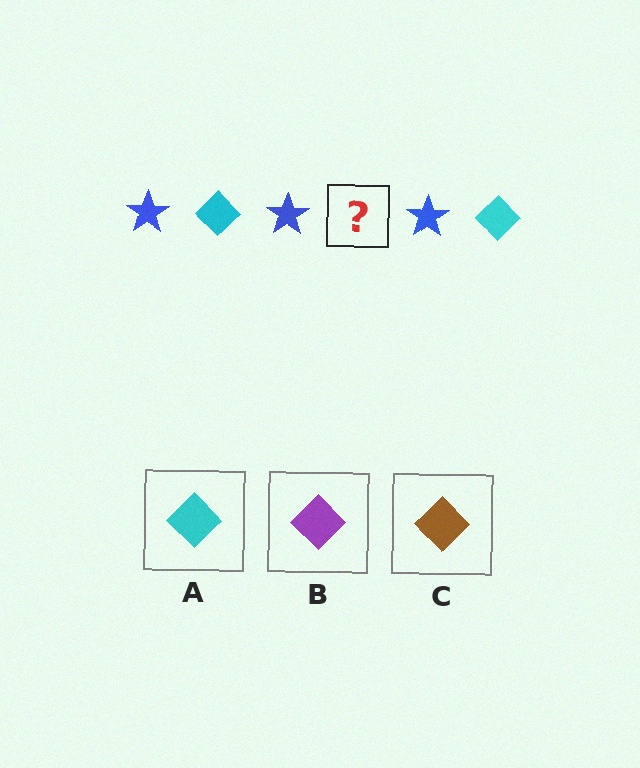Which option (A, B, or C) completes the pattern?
A.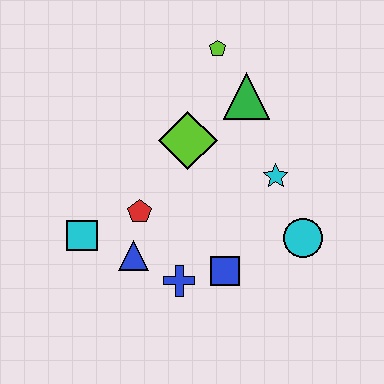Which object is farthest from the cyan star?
The cyan square is farthest from the cyan star.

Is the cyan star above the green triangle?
No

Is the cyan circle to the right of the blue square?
Yes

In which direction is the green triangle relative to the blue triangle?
The green triangle is above the blue triangle.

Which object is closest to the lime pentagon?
The green triangle is closest to the lime pentagon.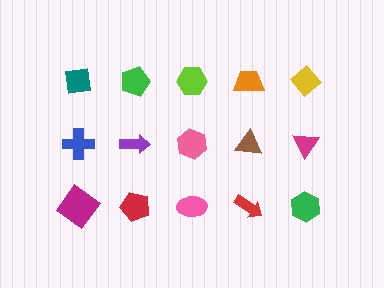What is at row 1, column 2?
A green pentagon.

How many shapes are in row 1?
5 shapes.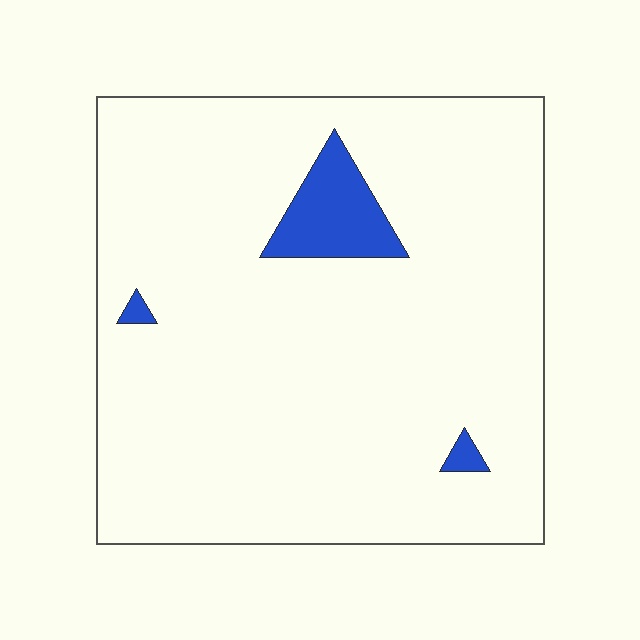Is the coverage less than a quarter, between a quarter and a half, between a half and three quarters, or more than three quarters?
Less than a quarter.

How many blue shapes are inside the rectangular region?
3.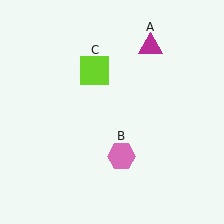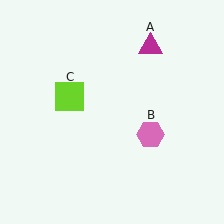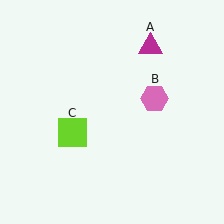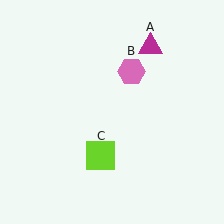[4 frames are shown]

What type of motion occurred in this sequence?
The pink hexagon (object B), lime square (object C) rotated counterclockwise around the center of the scene.